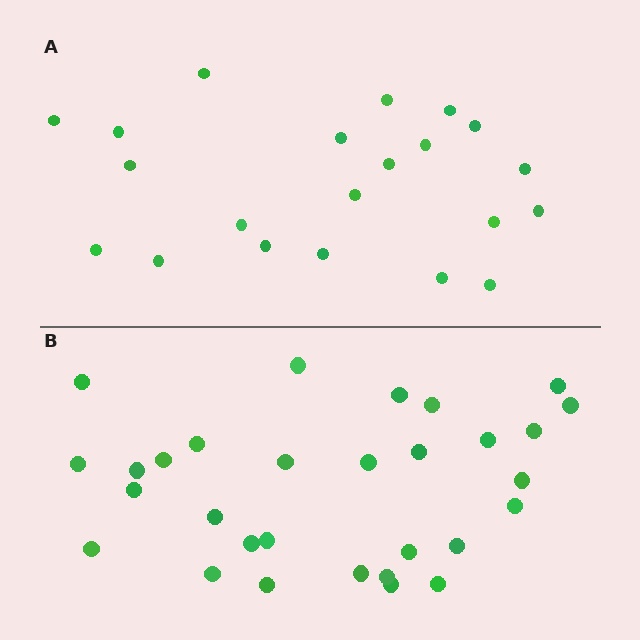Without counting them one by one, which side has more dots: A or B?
Region B (the bottom region) has more dots.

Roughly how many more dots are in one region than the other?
Region B has roughly 8 or so more dots than region A.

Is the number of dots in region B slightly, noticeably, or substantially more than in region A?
Region B has noticeably more, but not dramatically so. The ratio is roughly 1.4 to 1.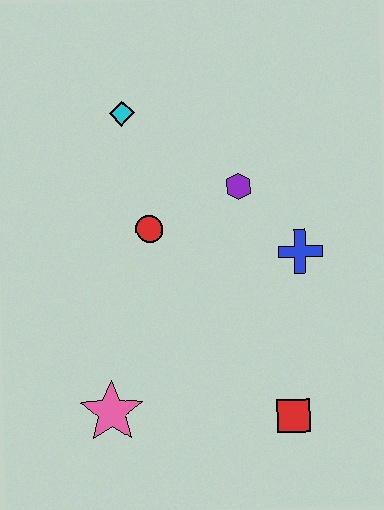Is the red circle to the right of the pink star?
Yes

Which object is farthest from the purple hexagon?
The pink star is farthest from the purple hexagon.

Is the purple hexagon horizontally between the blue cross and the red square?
No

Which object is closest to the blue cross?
The purple hexagon is closest to the blue cross.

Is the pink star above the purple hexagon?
No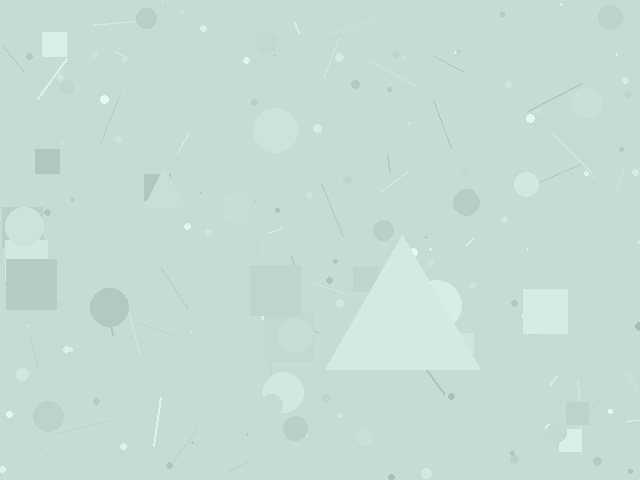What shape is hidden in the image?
A triangle is hidden in the image.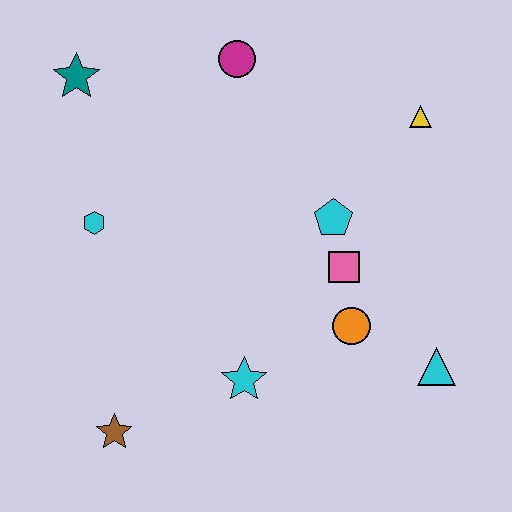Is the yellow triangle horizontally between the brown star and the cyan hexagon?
No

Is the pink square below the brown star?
No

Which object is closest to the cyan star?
The orange circle is closest to the cyan star.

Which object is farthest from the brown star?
The yellow triangle is farthest from the brown star.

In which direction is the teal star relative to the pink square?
The teal star is to the left of the pink square.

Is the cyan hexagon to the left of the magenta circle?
Yes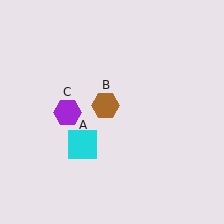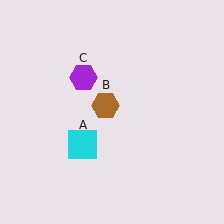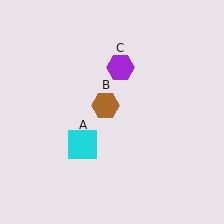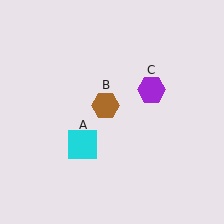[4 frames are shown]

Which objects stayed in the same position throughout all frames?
Cyan square (object A) and brown hexagon (object B) remained stationary.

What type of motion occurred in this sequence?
The purple hexagon (object C) rotated clockwise around the center of the scene.